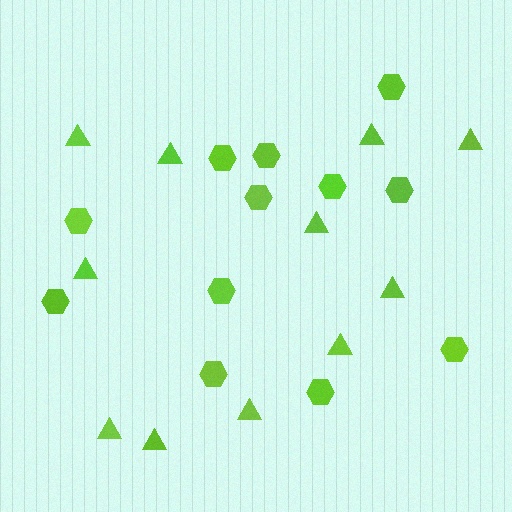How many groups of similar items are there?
There are 2 groups: one group of triangles (11) and one group of hexagons (12).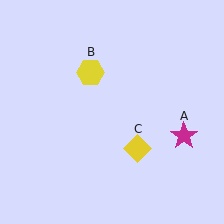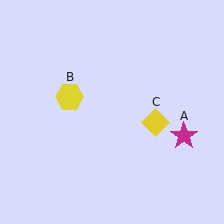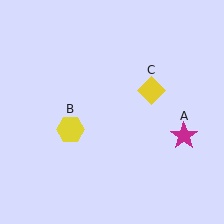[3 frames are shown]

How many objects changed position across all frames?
2 objects changed position: yellow hexagon (object B), yellow diamond (object C).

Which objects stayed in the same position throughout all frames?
Magenta star (object A) remained stationary.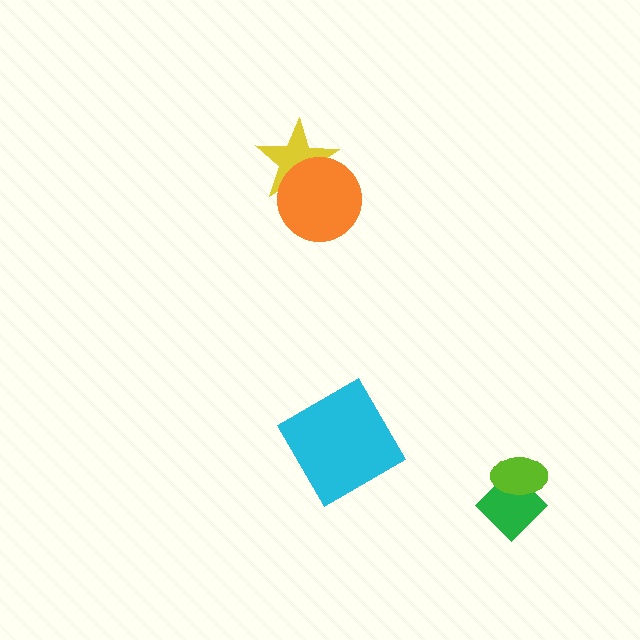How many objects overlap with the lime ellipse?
1 object overlaps with the lime ellipse.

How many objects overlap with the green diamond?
1 object overlaps with the green diamond.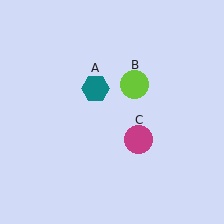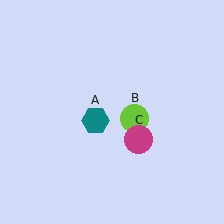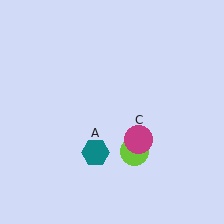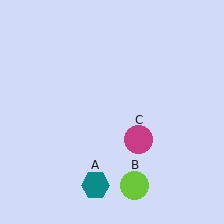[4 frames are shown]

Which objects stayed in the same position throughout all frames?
Magenta circle (object C) remained stationary.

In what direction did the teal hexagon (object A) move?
The teal hexagon (object A) moved down.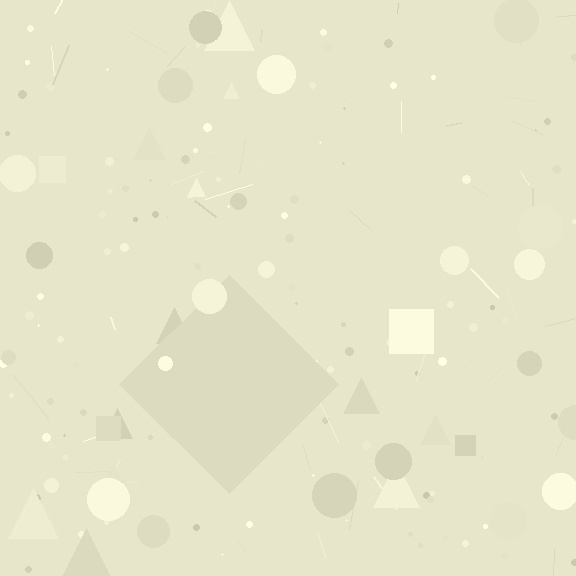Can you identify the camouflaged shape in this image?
The camouflaged shape is a diamond.